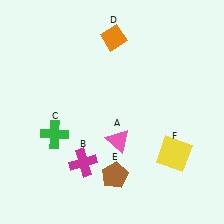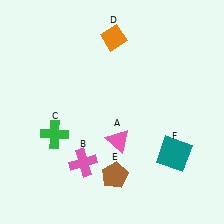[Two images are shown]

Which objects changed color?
B changed from magenta to pink. F changed from yellow to teal.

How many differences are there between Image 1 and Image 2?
There are 2 differences between the two images.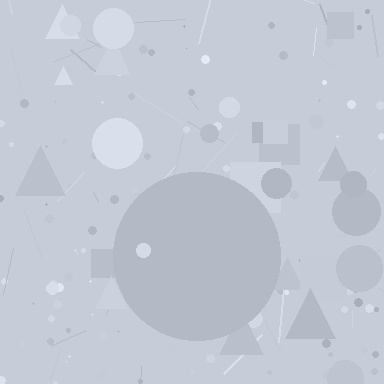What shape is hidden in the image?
A circle is hidden in the image.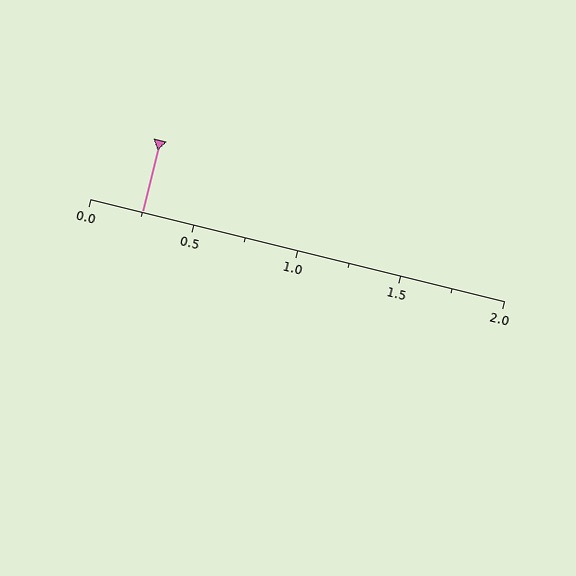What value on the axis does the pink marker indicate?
The marker indicates approximately 0.25.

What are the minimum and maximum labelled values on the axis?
The axis runs from 0.0 to 2.0.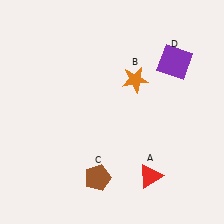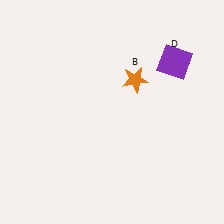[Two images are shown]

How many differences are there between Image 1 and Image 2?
There are 2 differences between the two images.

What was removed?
The red triangle (A), the brown pentagon (C) were removed in Image 2.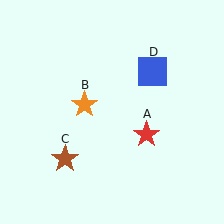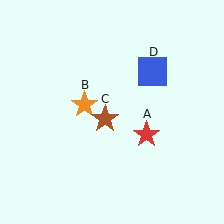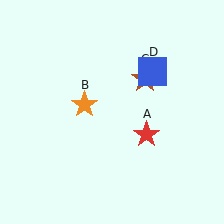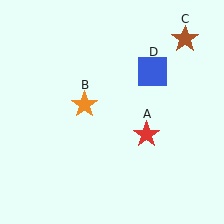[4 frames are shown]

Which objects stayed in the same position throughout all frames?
Red star (object A) and orange star (object B) and blue square (object D) remained stationary.